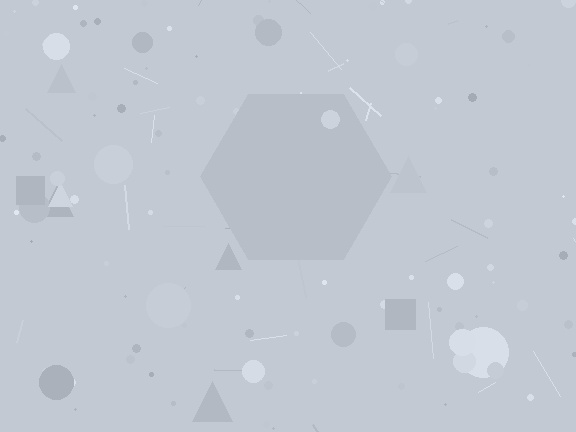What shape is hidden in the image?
A hexagon is hidden in the image.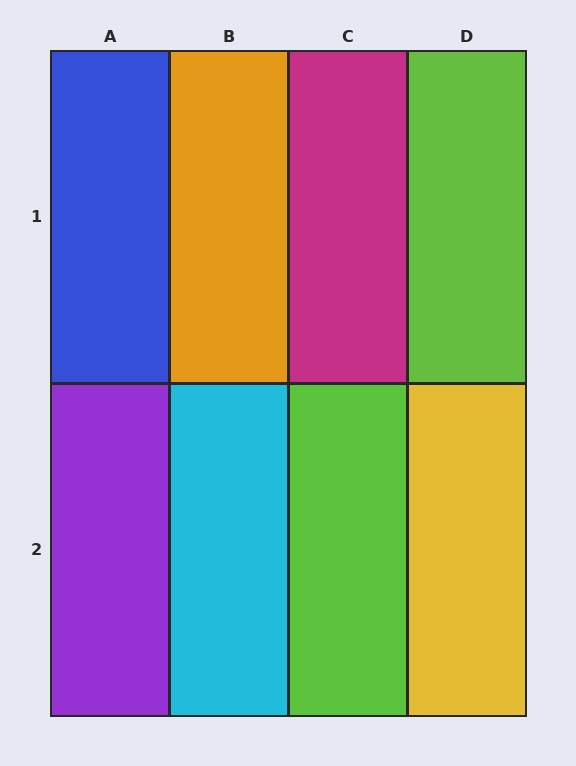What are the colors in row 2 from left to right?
Purple, cyan, lime, yellow.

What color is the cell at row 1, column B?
Orange.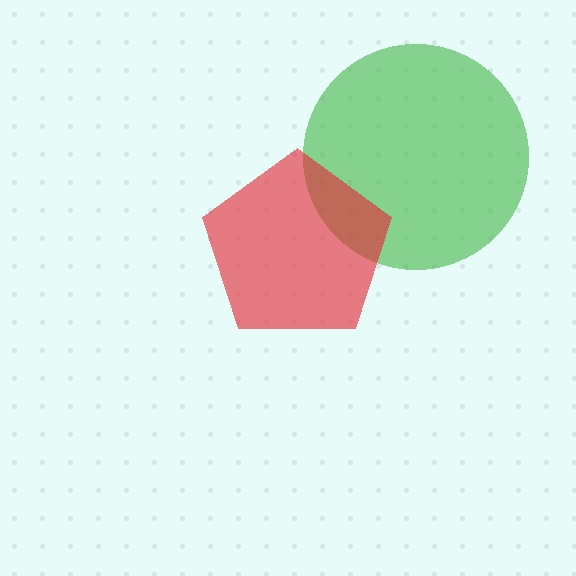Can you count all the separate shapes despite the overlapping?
Yes, there are 2 separate shapes.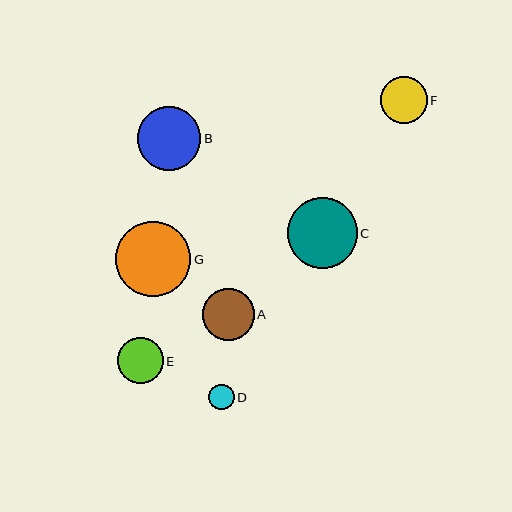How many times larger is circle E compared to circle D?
Circle E is approximately 1.8 times the size of circle D.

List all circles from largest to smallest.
From largest to smallest: G, C, B, A, F, E, D.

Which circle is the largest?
Circle G is the largest with a size of approximately 75 pixels.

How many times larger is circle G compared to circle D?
Circle G is approximately 2.9 times the size of circle D.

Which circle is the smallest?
Circle D is the smallest with a size of approximately 26 pixels.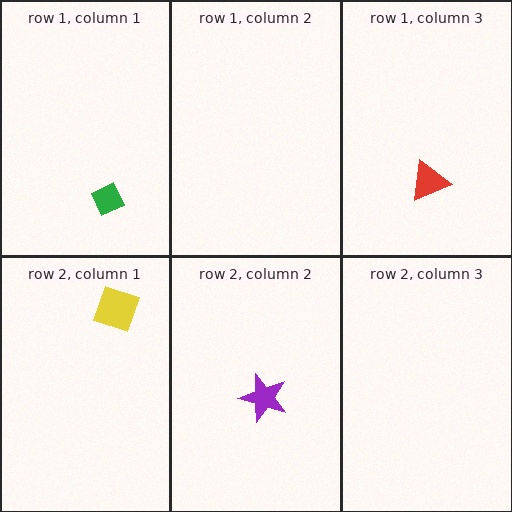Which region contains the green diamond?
The row 1, column 1 region.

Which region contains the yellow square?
The row 2, column 1 region.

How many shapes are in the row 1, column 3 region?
1.